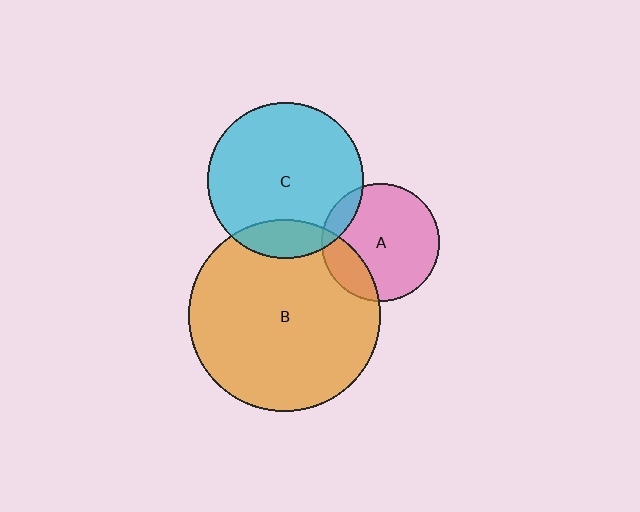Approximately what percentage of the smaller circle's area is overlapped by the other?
Approximately 15%.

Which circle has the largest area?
Circle B (orange).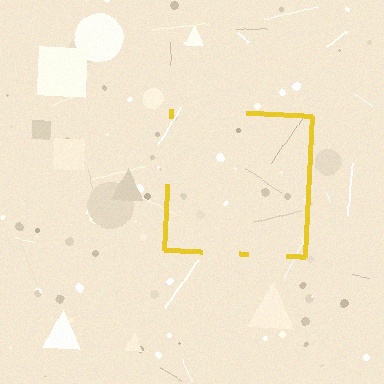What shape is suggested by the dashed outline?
The dashed outline suggests a square.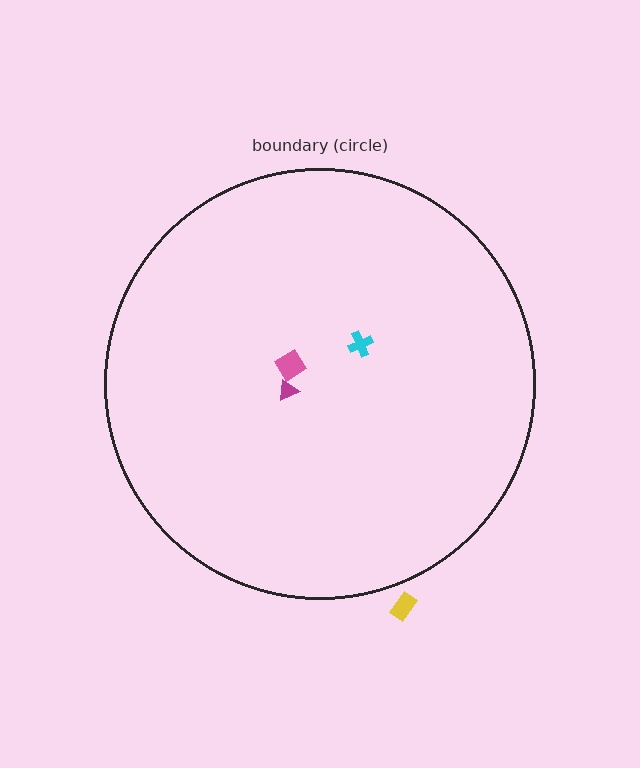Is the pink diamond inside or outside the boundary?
Inside.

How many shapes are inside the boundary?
3 inside, 1 outside.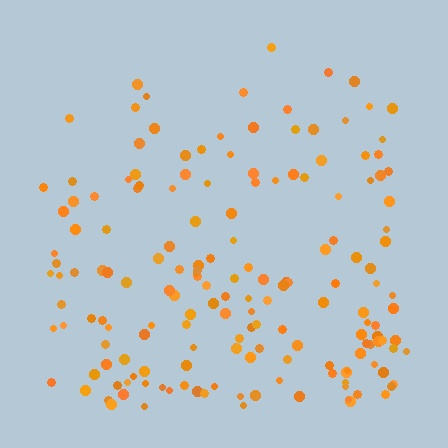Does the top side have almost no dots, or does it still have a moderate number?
Still a moderate number, just noticeably fewer than the bottom.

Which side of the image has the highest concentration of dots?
The bottom.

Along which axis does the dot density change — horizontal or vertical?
Vertical.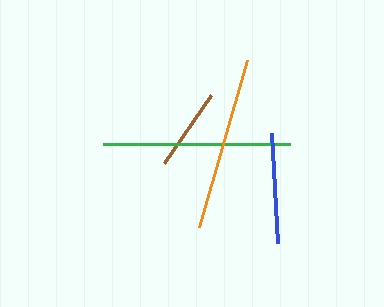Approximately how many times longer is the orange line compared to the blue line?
The orange line is approximately 1.6 times the length of the blue line.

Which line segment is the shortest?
The brown line is the shortest at approximately 83 pixels.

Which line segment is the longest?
The green line is the longest at approximately 186 pixels.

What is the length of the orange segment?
The orange segment is approximately 174 pixels long.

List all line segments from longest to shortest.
From longest to shortest: green, orange, blue, brown.